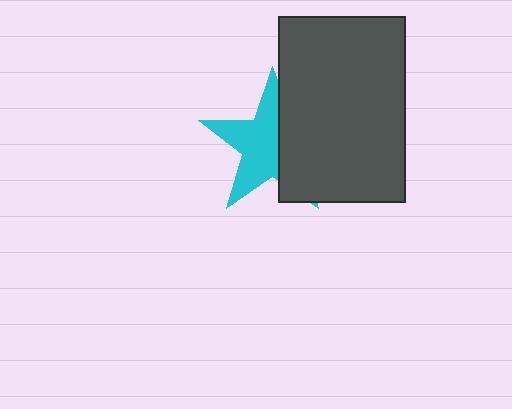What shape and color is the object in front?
The object in front is a dark gray rectangle.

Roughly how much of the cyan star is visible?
About half of it is visible (roughly 57%).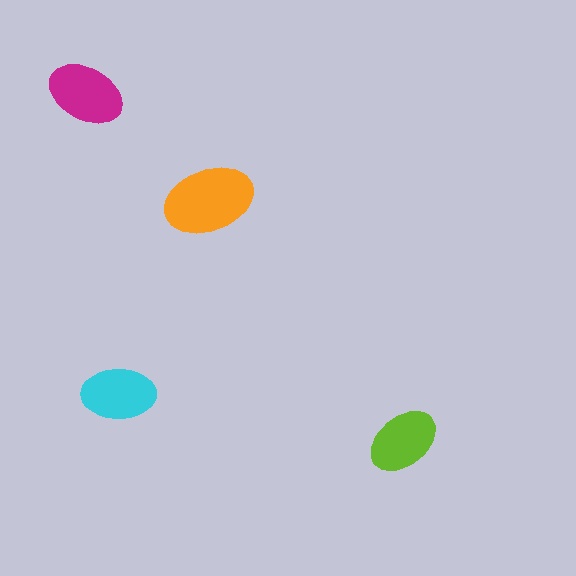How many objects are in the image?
There are 4 objects in the image.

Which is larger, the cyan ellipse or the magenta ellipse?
The magenta one.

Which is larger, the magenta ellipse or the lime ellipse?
The magenta one.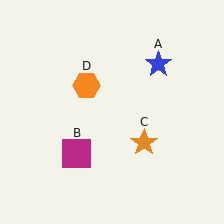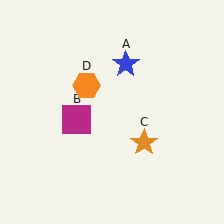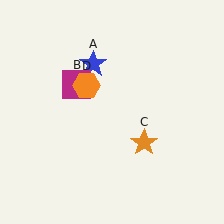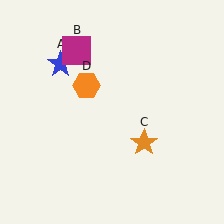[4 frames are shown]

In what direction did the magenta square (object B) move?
The magenta square (object B) moved up.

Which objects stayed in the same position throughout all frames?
Orange star (object C) and orange hexagon (object D) remained stationary.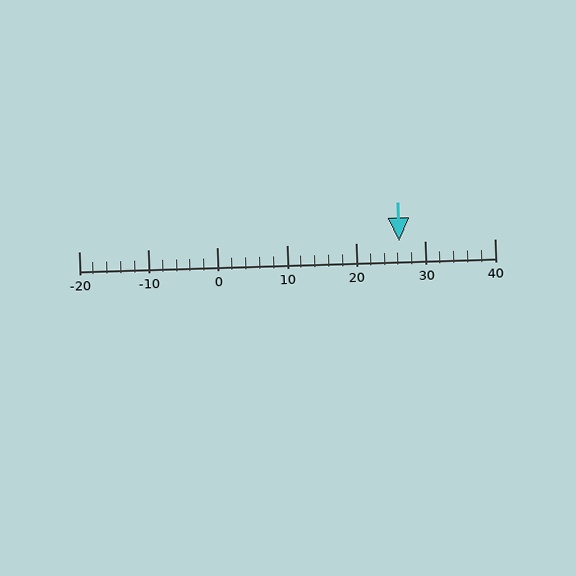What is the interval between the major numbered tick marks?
The major tick marks are spaced 10 units apart.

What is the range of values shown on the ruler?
The ruler shows values from -20 to 40.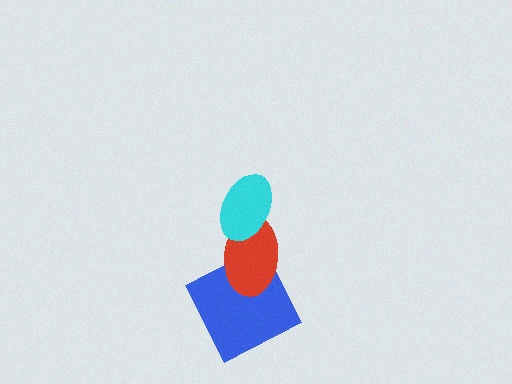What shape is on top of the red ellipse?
The cyan ellipse is on top of the red ellipse.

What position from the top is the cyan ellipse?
The cyan ellipse is 1st from the top.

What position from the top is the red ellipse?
The red ellipse is 2nd from the top.